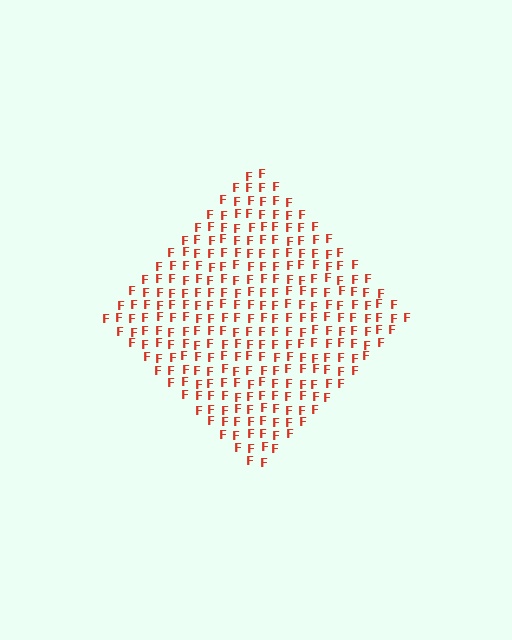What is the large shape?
The large shape is a diamond.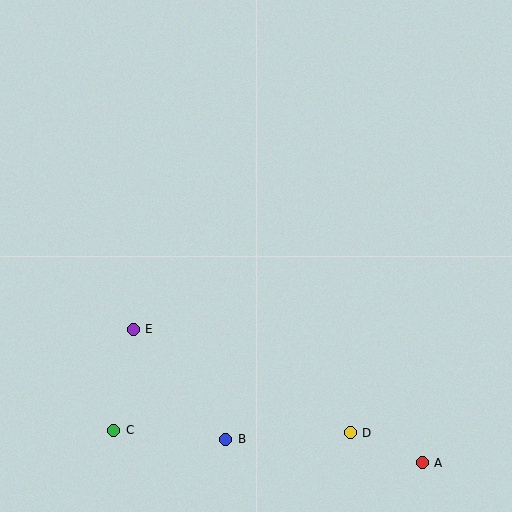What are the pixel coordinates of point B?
Point B is at (226, 439).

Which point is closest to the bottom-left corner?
Point C is closest to the bottom-left corner.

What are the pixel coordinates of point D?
Point D is at (350, 433).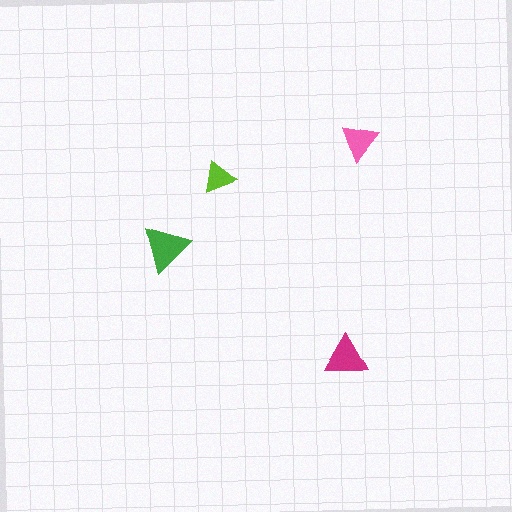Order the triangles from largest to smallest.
the green one, the magenta one, the pink one, the lime one.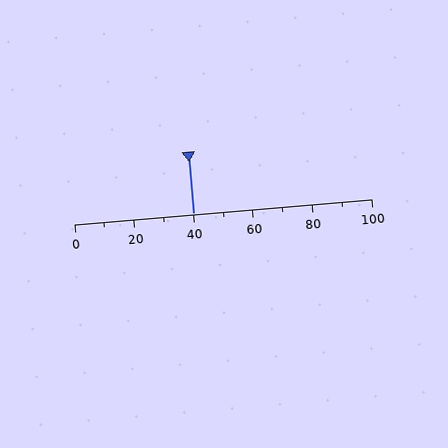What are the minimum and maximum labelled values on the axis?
The axis runs from 0 to 100.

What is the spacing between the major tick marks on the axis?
The major ticks are spaced 20 apart.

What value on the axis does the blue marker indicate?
The marker indicates approximately 40.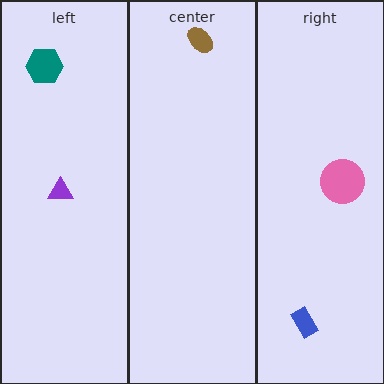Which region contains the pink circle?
The right region.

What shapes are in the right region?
The blue rectangle, the pink circle.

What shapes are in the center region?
The brown ellipse.